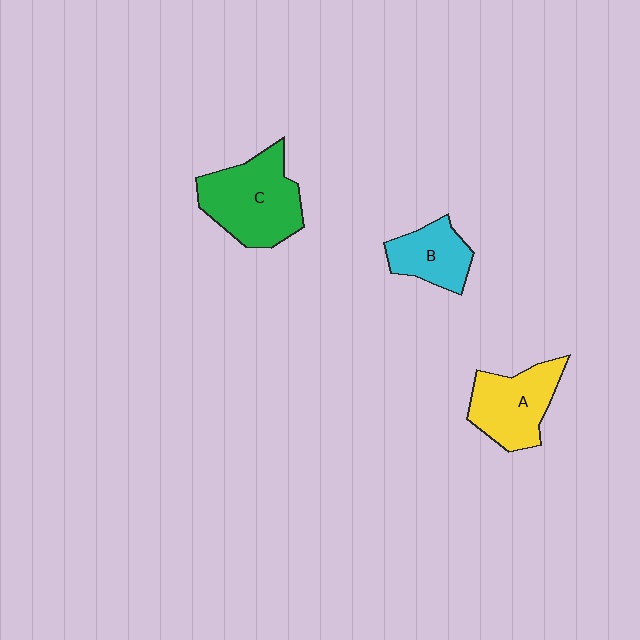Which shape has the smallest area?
Shape B (cyan).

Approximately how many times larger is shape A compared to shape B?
Approximately 1.4 times.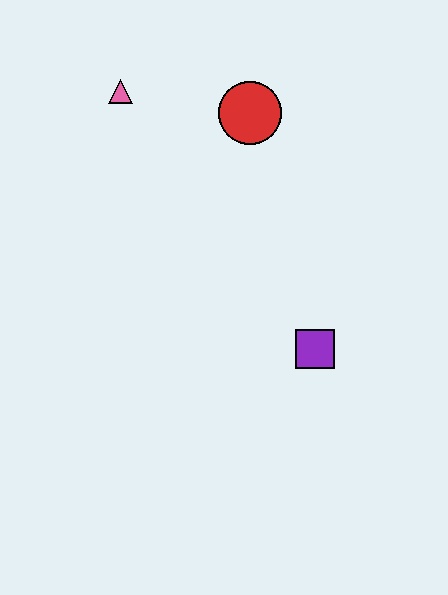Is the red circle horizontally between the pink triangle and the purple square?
Yes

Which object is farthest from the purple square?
The pink triangle is farthest from the purple square.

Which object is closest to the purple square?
The red circle is closest to the purple square.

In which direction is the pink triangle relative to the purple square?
The pink triangle is above the purple square.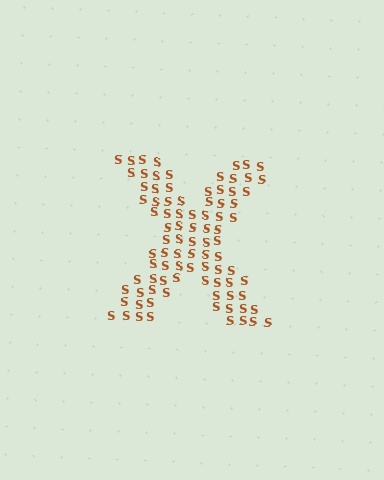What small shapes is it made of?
It is made of small letter S's.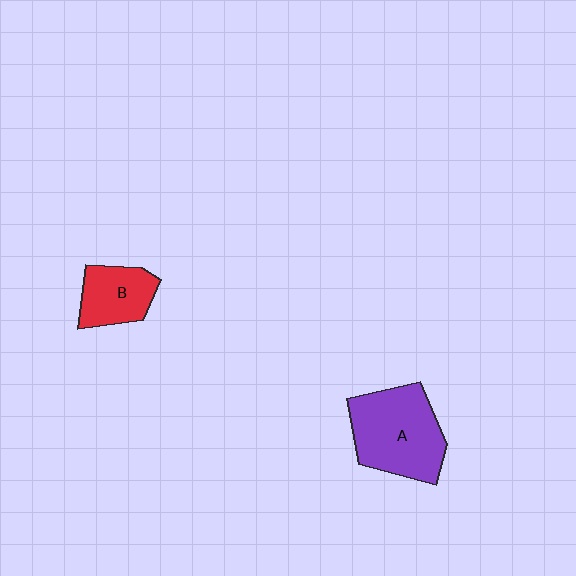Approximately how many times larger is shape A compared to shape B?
Approximately 1.8 times.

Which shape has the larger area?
Shape A (purple).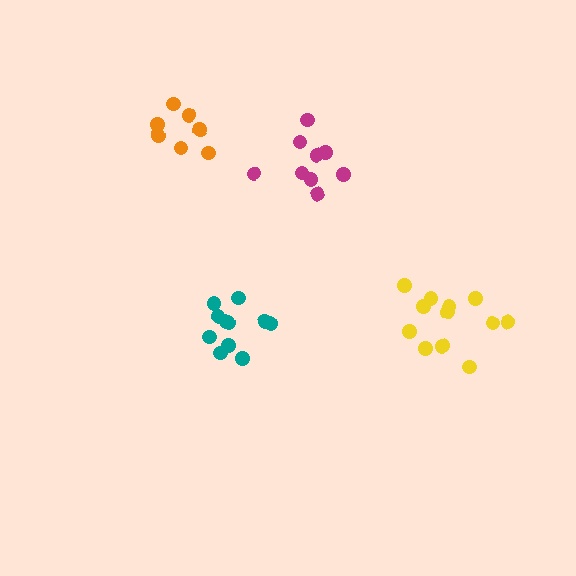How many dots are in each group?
Group 1: 11 dots, Group 2: 7 dots, Group 3: 9 dots, Group 4: 12 dots (39 total).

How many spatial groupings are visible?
There are 4 spatial groupings.